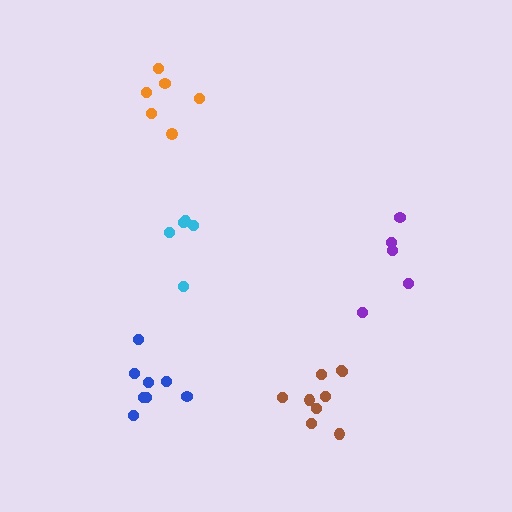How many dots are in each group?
Group 1: 6 dots, Group 2: 5 dots, Group 3: 8 dots, Group 4: 5 dots, Group 5: 9 dots (33 total).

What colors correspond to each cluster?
The clusters are colored: orange, cyan, blue, purple, brown.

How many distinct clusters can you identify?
There are 5 distinct clusters.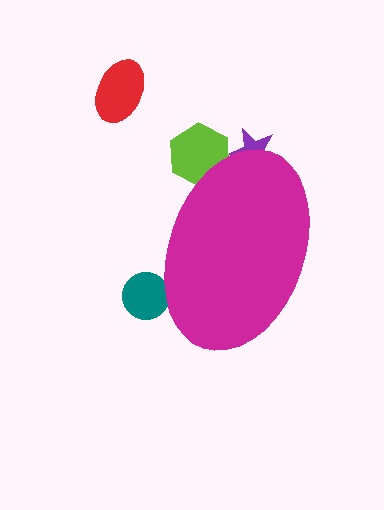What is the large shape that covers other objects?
A magenta ellipse.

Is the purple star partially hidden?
Yes, the purple star is partially hidden behind the magenta ellipse.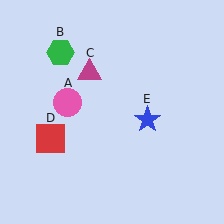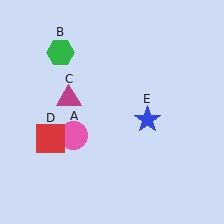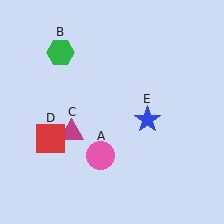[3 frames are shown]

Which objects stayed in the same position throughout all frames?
Green hexagon (object B) and red square (object D) and blue star (object E) remained stationary.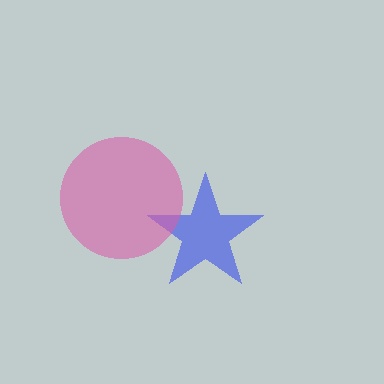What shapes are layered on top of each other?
The layered shapes are: a blue star, a pink circle.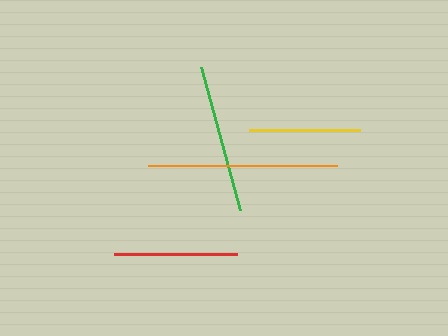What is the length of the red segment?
The red segment is approximately 123 pixels long.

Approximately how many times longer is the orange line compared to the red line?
The orange line is approximately 1.5 times the length of the red line.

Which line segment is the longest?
The orange line is the longest at approximately 190 pixels.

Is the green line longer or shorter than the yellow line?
The green line is longer than the yellow line.